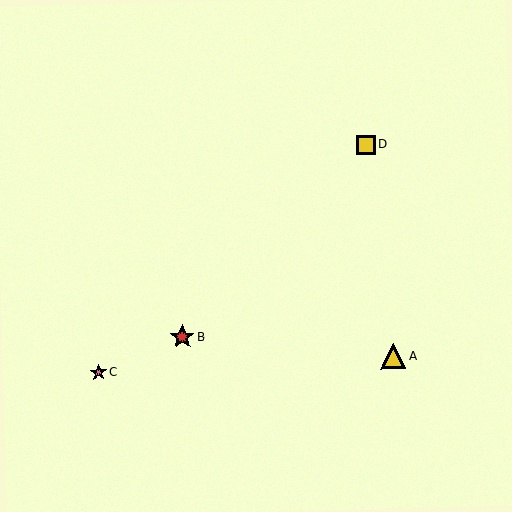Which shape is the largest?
The yellow triangle (labeled A) is the largest.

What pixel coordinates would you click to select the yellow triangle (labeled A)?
Click at (393, 356) to select the yellow triangle A.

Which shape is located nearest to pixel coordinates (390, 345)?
The yellow triangle (labeled A) at (393, 356) is nearest to that location.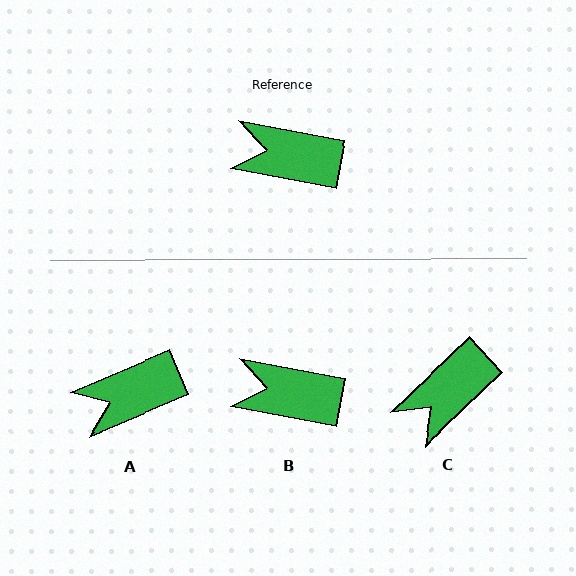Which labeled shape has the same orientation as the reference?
B.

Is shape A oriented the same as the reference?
No, it is off by about 33 degrees.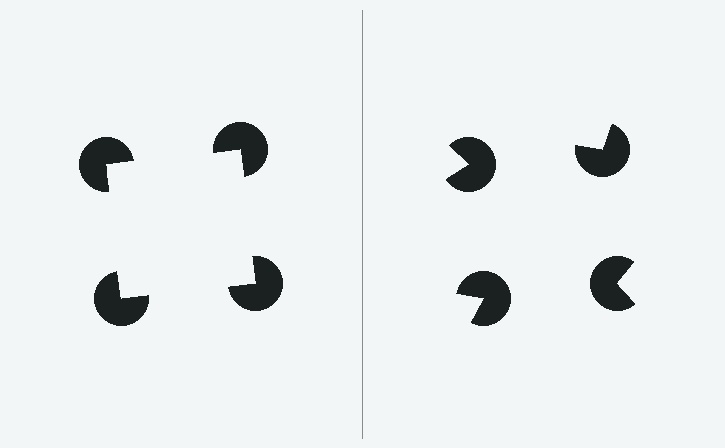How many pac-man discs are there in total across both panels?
8 — 4 on each side.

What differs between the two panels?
The pac-man discs are positioned identically on both sides; only the wedge orientations differ. On the left they align to a square; on the right they are misaligned.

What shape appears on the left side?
An illusory square.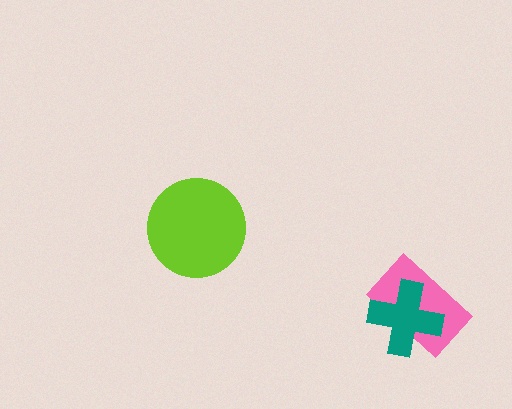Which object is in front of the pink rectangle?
The teal cross is in front of the pink rectangle.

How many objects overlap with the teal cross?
1 object overlaps with the teal cross.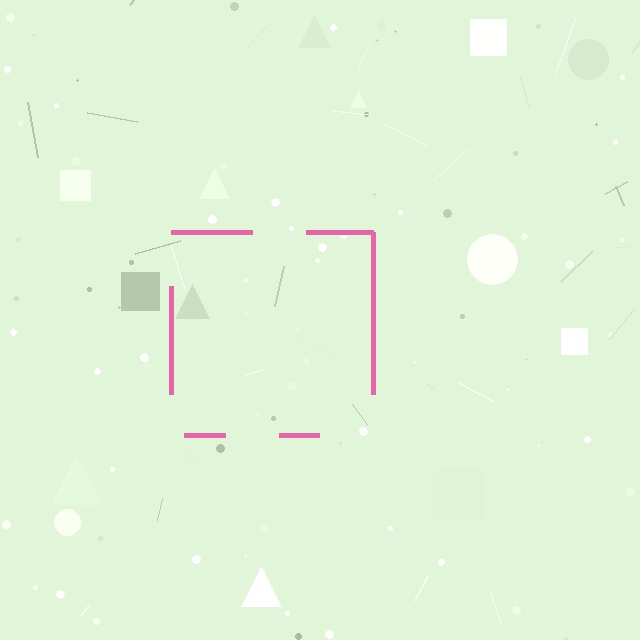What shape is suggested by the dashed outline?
The dashed outline suggests a square.